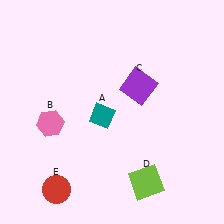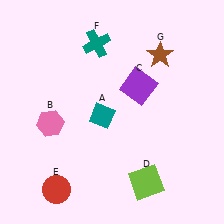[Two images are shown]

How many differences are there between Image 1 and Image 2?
There are 2 differences between the two images.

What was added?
A teal cross (F), a brown star (G) were added in Image 2.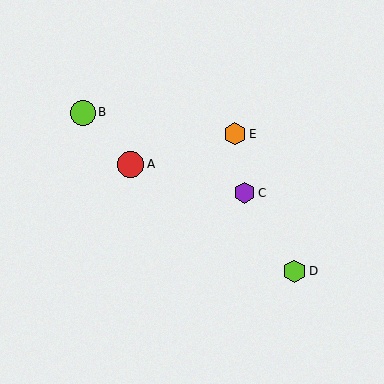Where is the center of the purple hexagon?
The center of the purple hexagon is at (244, 193).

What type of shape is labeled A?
Shape A is a red circle.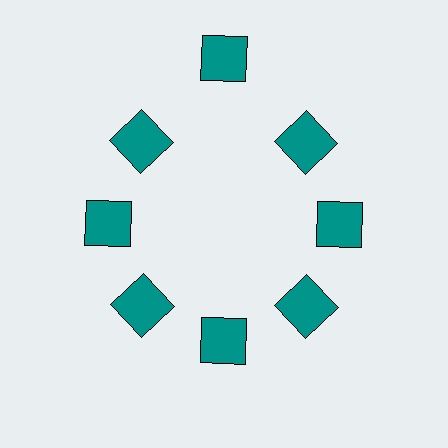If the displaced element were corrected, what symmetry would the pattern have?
It would have 8-fold rotational symmetry — the pattern would map onto itself every 45 degrees.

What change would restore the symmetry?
The symmetry would be restored by moving it inward, back onto the ring so that all 8 squares sit at equal angles and equal distance from the center.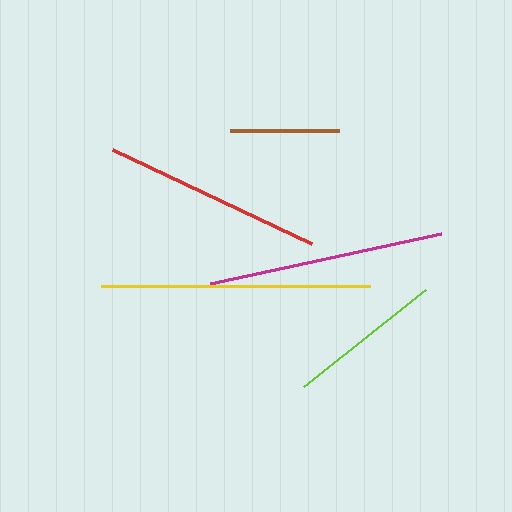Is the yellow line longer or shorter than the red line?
The yellow line is longer than the red line.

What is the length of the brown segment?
The brown segment is approximately 108 pixels long.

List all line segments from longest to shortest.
From longest to shortest: yellow, magenta, red, lime, brown.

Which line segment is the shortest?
The brown line is the shortest at approximately 108 pixels.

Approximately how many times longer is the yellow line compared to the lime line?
The yellow line is approximately 1.7 times the length of the lime line.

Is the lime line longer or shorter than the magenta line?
The magenta line is longer than the lime line.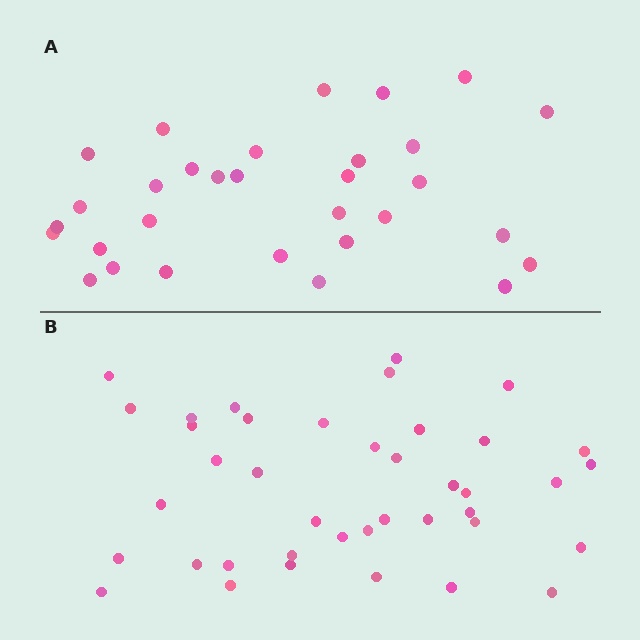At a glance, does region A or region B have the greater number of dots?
Region B (the bottom region) has more dots.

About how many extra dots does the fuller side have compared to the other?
Region B has roughly 8 or so more dots than region A.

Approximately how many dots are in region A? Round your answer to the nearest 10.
About 30 dots. (The exact count is 31, which rounds to 30.)